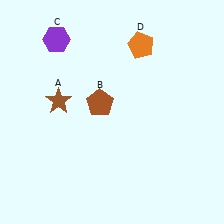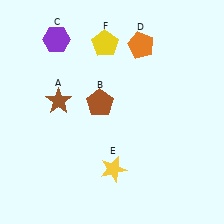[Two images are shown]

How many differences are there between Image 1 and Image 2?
There are 2 differences between the two images.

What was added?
A yellow star (E), a yellow pentagon (F) were added in Image 2.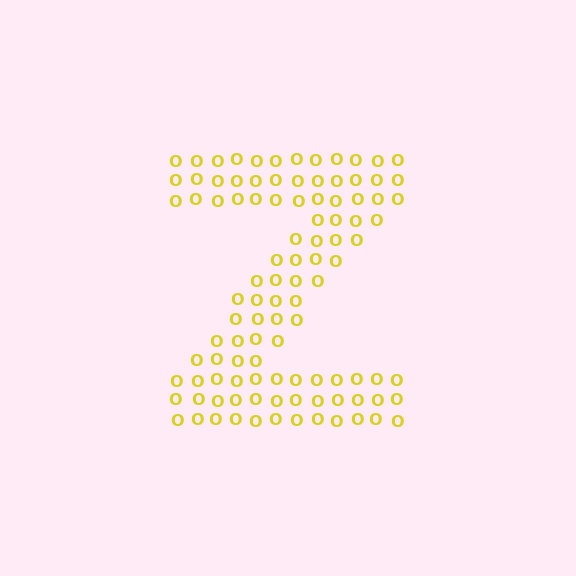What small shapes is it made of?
It is made of small letter O's.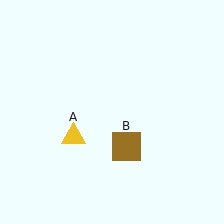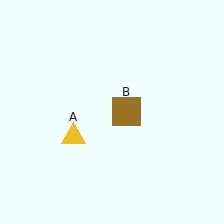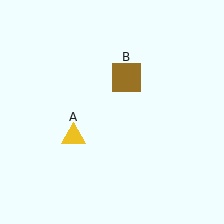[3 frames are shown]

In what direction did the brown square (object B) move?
The brown square (object B) moved up.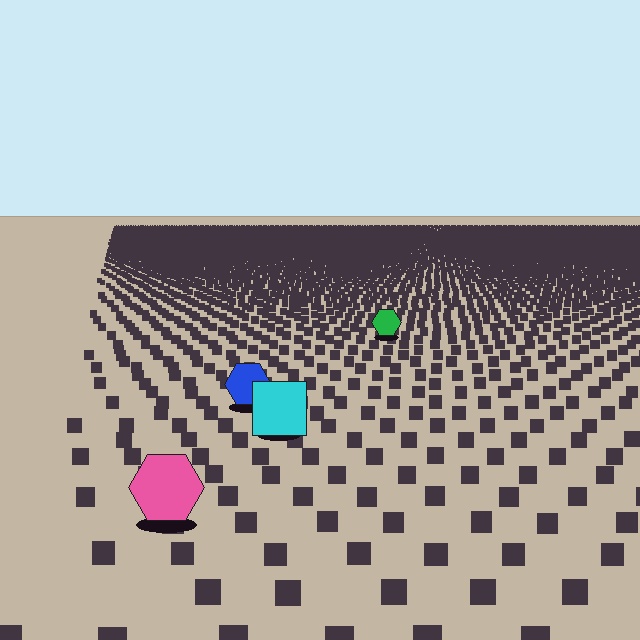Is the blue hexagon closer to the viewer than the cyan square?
No. The cyan square is closer — you can tell from the texture gradient: the ground texture is coarser near it.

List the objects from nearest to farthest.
From nearest to farthest: the pink hexagon, the cyan square, the blue hexagon, the green hexagon.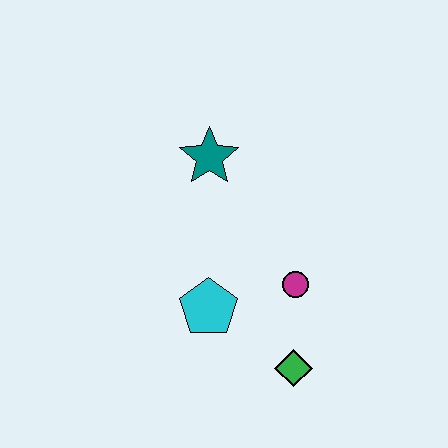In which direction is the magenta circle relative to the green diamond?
The magenta circle is above the green diamond.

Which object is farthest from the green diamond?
The teal star is farthest from the green diamond.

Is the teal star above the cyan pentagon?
Yes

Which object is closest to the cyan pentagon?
The magenta circle is closest to the cyan pentagon.